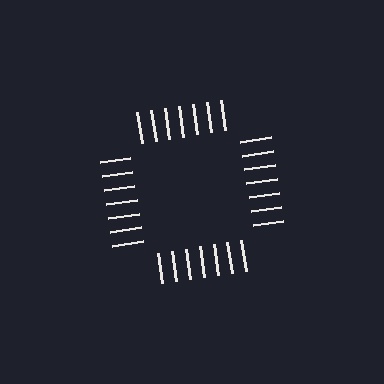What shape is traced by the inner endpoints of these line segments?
An illusory square — the line segments terminate on its edges but no continuous stroke is drawn.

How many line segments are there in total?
28 — 7 along each of the 4 edges.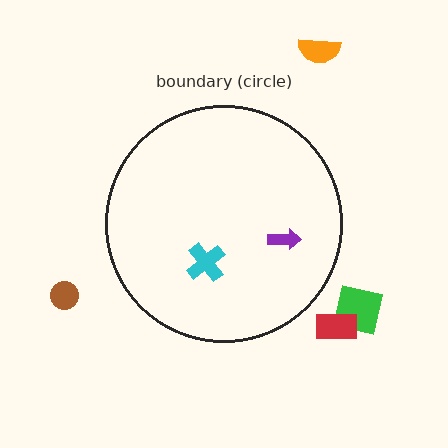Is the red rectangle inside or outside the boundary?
Outside.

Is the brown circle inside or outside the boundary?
Outside.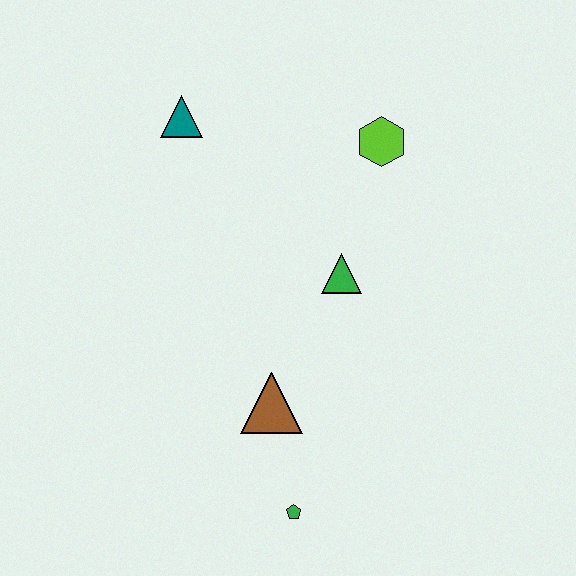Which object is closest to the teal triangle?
The lime hexagon is closest to the teal triangle.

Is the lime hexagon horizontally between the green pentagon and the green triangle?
No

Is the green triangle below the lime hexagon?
Yes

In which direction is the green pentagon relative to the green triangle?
The green pentagon is below the green triangle.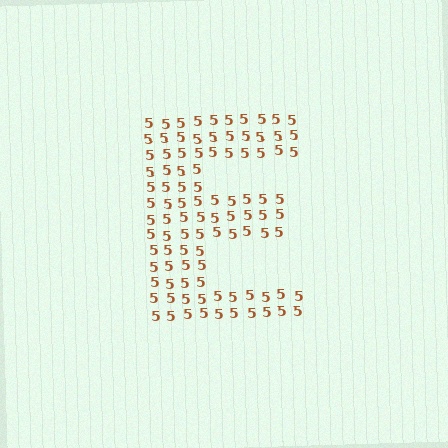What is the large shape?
The large shape is the letter E.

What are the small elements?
The small elements are digit 5's.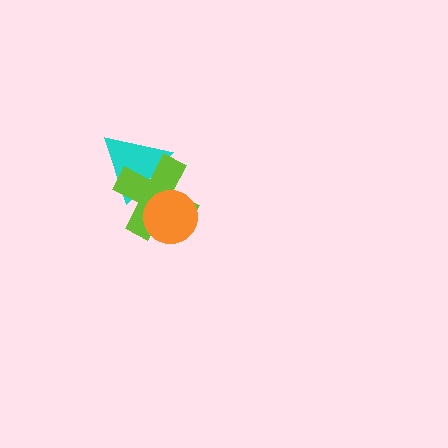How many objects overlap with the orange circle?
1 object overlaps with the orange circle.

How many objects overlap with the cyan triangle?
1 object overlaps with the cyan triangle.